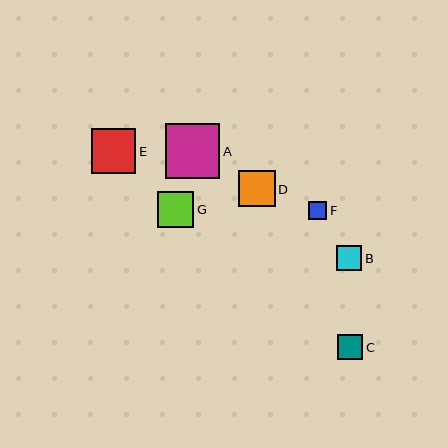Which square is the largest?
Square A is the largest with a size of approximately 55 pixels.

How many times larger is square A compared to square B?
Square A is approximately 2.1 times the size of square B.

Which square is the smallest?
Square F is the smallest with a size of approximately 18 pixels.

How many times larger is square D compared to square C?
Square D is approximately 1.4 times the size of square C.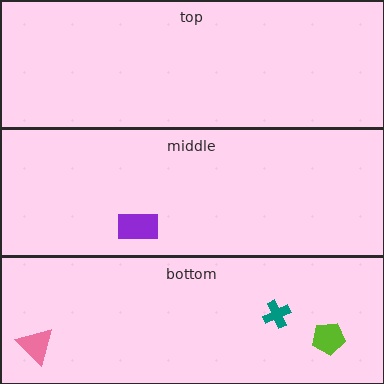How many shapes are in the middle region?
1.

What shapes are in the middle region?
The purple rectangle.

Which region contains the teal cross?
The bottom region.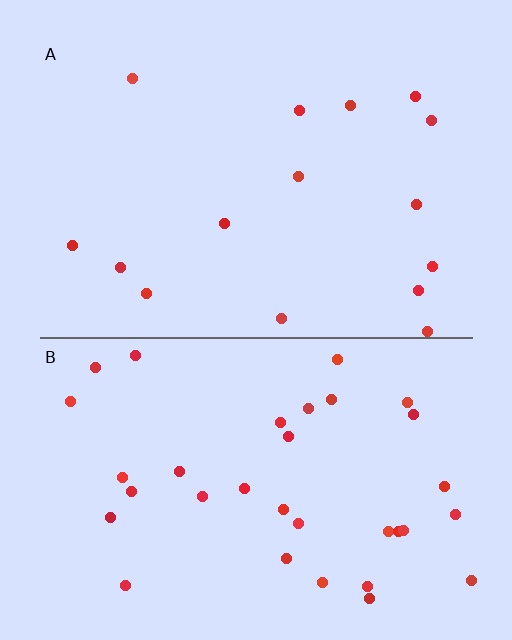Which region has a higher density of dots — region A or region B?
B (the bottom).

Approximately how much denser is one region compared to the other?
Approximately 2.2× — region B over region A.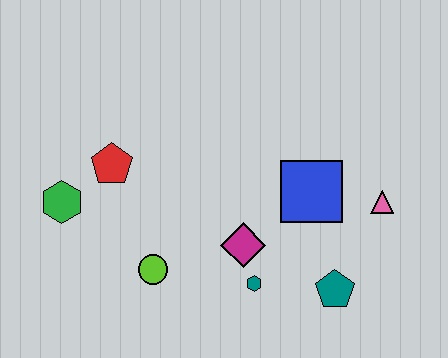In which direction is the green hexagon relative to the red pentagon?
The green hexagon is to the left of the red pentagon.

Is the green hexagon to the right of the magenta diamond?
No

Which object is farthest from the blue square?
The green hexagon is farthest from the blue square.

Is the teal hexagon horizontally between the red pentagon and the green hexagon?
No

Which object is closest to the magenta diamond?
The teal hexagon is closest to the magenta diamond.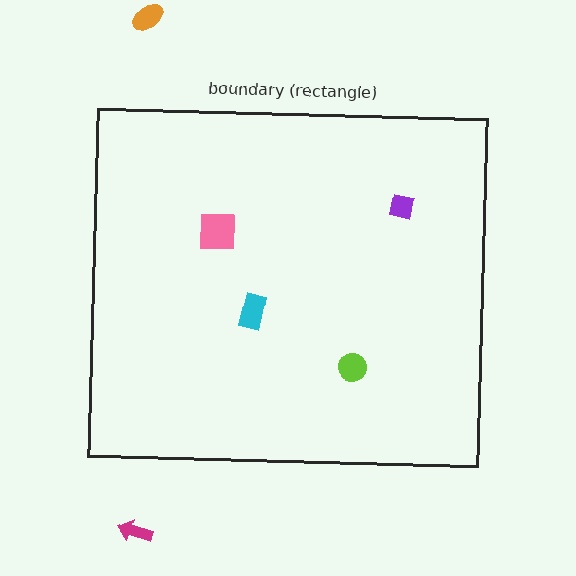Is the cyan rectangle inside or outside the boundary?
Inside.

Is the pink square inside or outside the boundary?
Inside.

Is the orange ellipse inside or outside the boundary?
Outside.